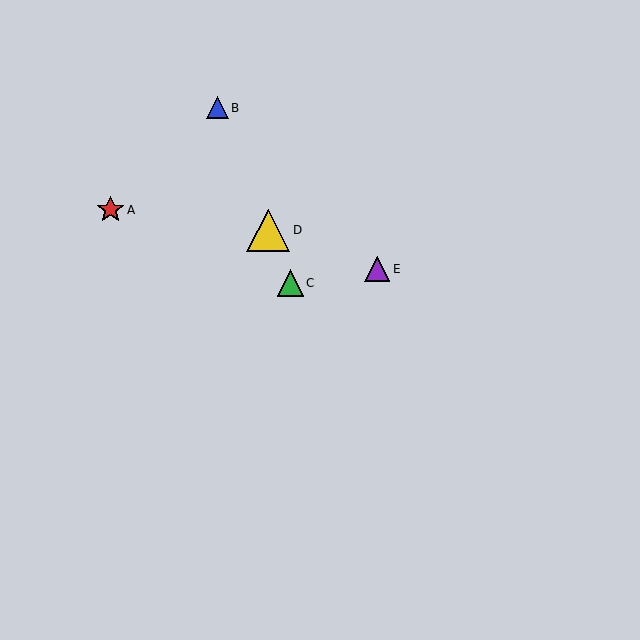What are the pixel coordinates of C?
Object C is at (290, 283).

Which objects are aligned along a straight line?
Objects B, C, D are aligned along a straight line.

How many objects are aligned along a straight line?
3 objects (B, C, D) are aligned along a straight line.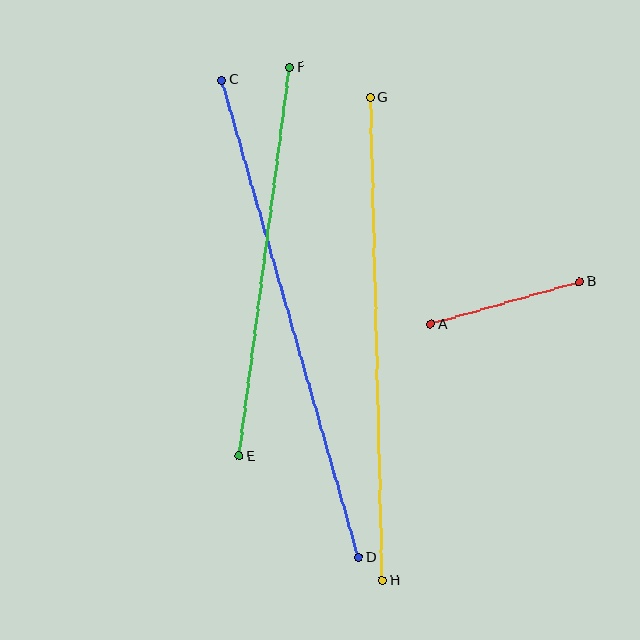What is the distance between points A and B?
The distance is approximately 155 pixels.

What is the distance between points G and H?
The distance is approximately 483 pixels.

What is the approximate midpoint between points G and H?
The midpoint is at approximately (376, 339) pixels.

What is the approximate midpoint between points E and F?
The midpoint is at approximately (264, 262) pixels.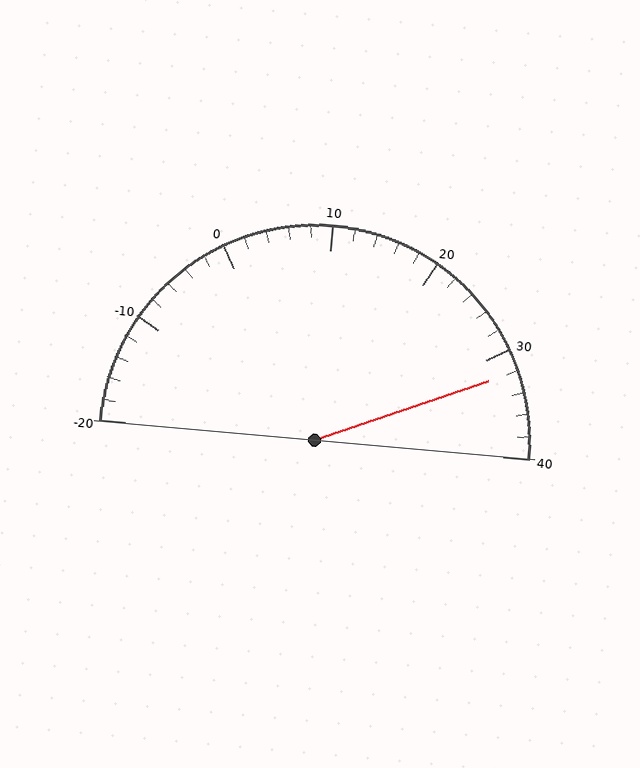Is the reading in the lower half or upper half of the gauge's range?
The reading is in the upper half of the range (-20 to 40).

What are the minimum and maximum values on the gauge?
The gauge ranges from -20 to 40.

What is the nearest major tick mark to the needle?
The nearest major tick mark is 30.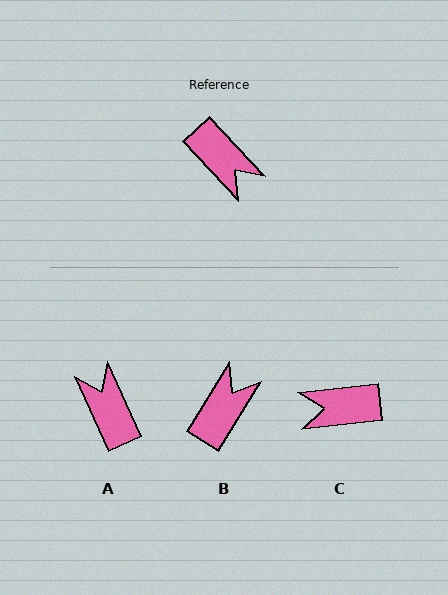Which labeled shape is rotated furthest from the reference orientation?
A, about 161 degrees away.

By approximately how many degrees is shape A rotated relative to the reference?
Approximately 161 degrees counter-clockwise.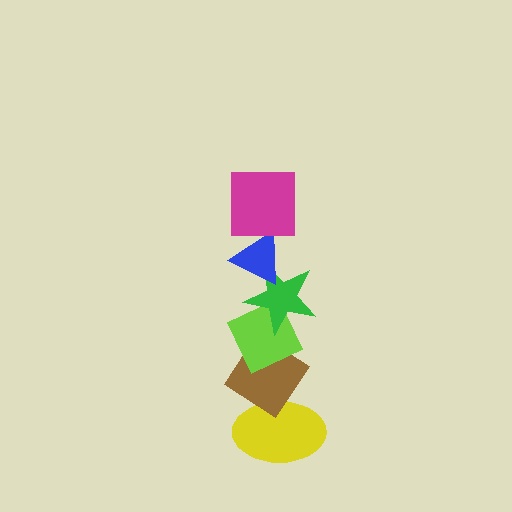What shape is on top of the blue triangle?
The magenta square is on top of the blue triangle.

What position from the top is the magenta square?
The magenta square is 1st from the top.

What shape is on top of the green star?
The blue triangle is on top of the green star.